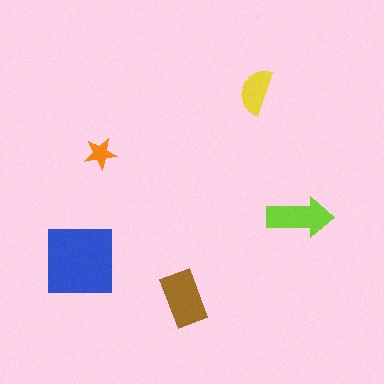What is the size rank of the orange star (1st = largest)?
5th.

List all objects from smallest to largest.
The orange star, the yellow semicircle, the lime arrow, the brown rectangle, the blue square.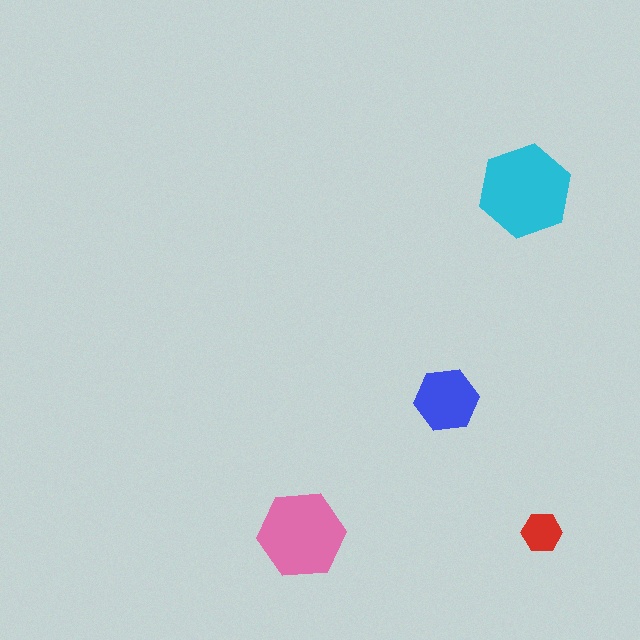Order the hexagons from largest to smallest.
the cyan one, the pink one, the blue one, the red one.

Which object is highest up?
The cyan hexagon is topmost.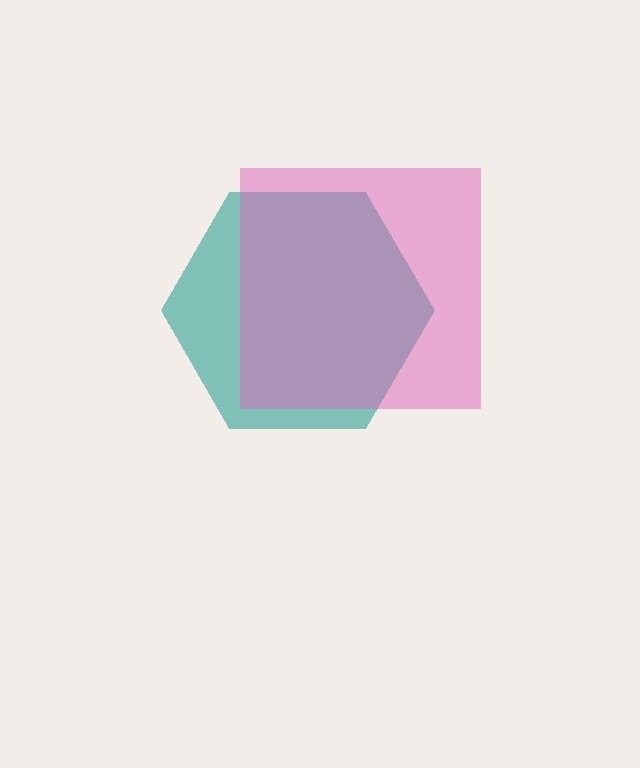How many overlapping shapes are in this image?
There are 2 overlapping shapes in the image.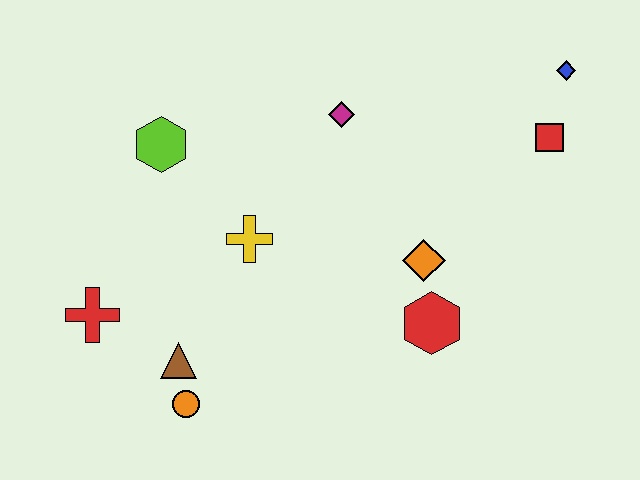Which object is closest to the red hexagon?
The orange diamond is closest to the red hexagon.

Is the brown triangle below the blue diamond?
Yes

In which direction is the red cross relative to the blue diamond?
The red cross is to the left of the blue diamond.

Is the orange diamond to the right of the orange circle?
Yes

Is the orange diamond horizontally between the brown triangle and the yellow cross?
No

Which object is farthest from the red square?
The red cross is farthest from the red square.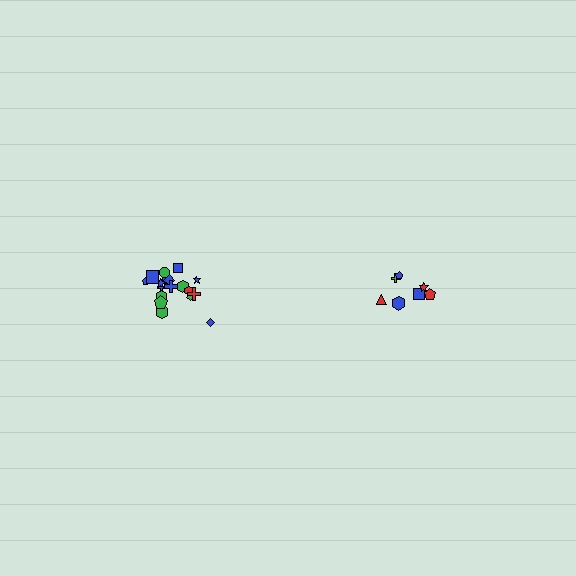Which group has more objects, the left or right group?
The left group.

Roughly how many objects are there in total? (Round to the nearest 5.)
Roughly 25 objects in total.